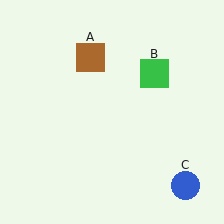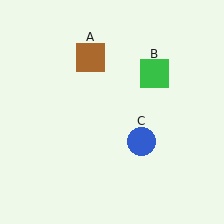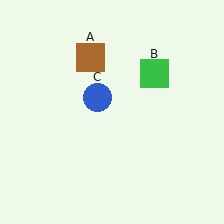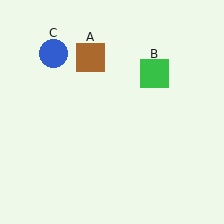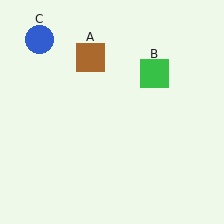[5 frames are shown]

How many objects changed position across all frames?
1 object changed position: blue circle (object C).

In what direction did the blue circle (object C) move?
The blue circle (object C) moved up and to the left.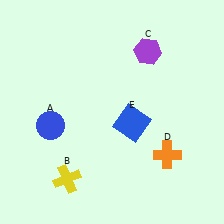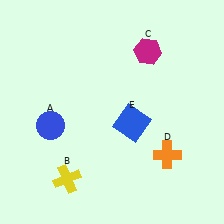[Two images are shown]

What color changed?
The hexagon (C) changed from purple in Image 1 to magenta in Image 2.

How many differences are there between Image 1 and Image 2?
There is 1 difference between the two images.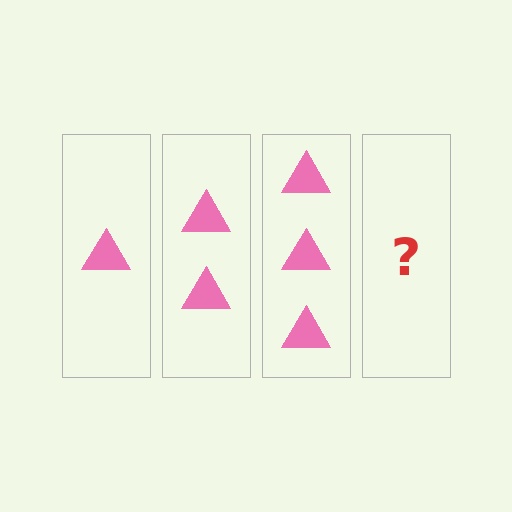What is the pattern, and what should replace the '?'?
The pattern is that each step adds one more triangle. The '?' should be 4 triangles.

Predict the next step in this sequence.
The next step is 4 triangles.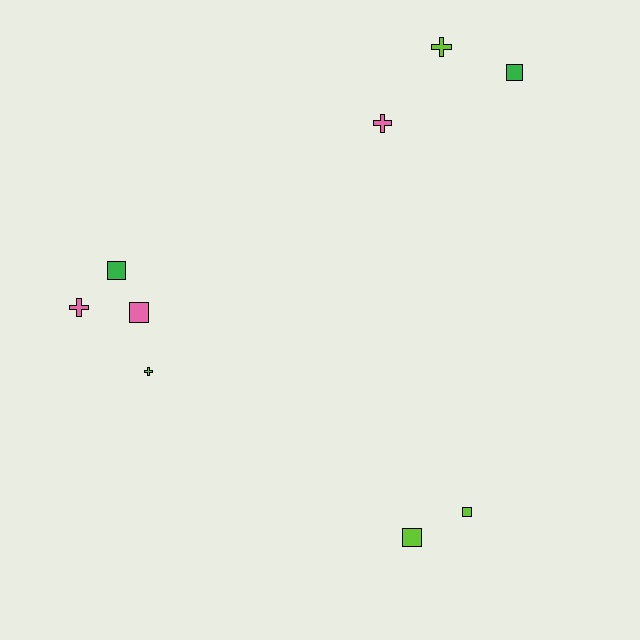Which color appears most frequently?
Lime, with 4 objects.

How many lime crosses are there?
There are 2 lime crosses.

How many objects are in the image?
There are 9 objects.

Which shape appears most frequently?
Square, with 5 objects.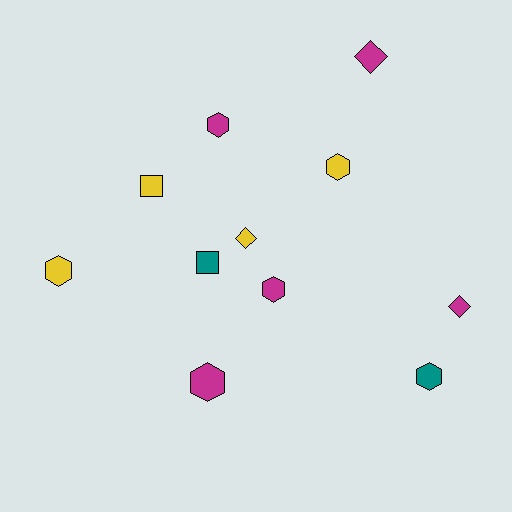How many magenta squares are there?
There are no magenta squares.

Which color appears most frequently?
Magenta, with 5 objects.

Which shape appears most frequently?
Hexagon, with 6 objects.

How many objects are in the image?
There are 11 objects.